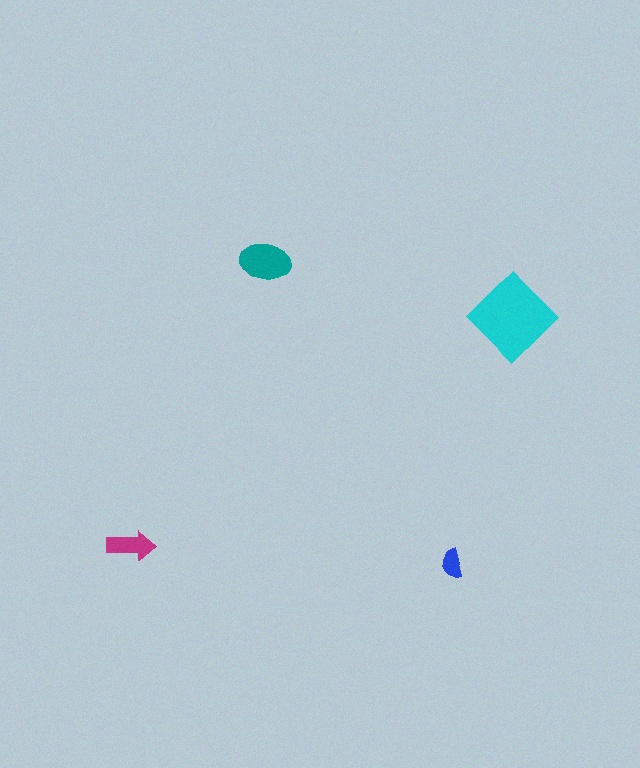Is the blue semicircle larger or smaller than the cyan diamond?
Smaller.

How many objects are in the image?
There are 4 objects in the image.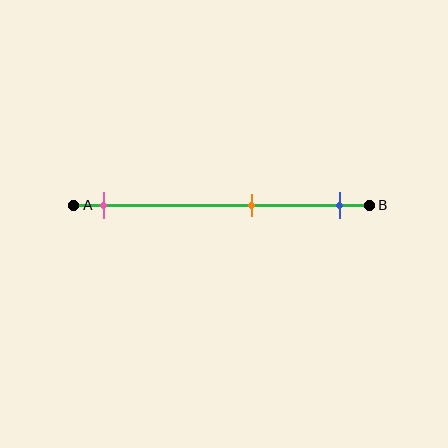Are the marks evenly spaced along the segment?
No, the marks are not evenly spaced.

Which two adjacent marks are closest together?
The orange and blue marks are the closest adjacent pair.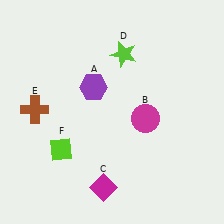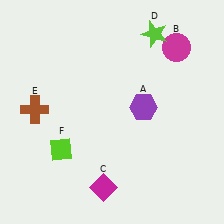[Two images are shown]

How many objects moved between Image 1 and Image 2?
3 objects moved between the two images.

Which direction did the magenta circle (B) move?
The magenta circle (B) moved up.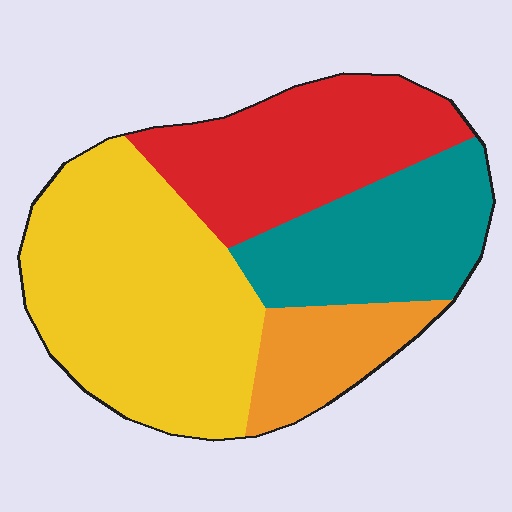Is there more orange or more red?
Red.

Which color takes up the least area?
Orange, at roughly 10%.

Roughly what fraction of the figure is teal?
Teal takes up less than a quarter of the figure.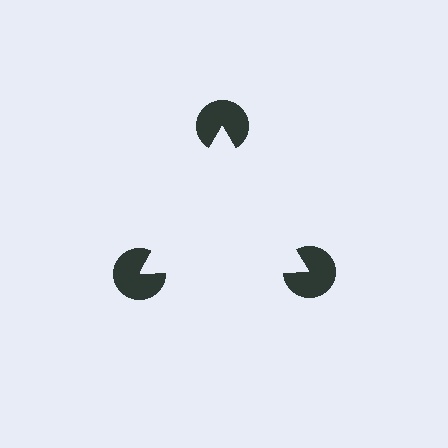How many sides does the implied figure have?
3 sides.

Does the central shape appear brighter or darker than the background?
It typically appears slightly brighter than the background, even though no actual brightness change is drawn.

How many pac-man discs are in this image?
There are 3 — one at each vertex of the illusory triangle.